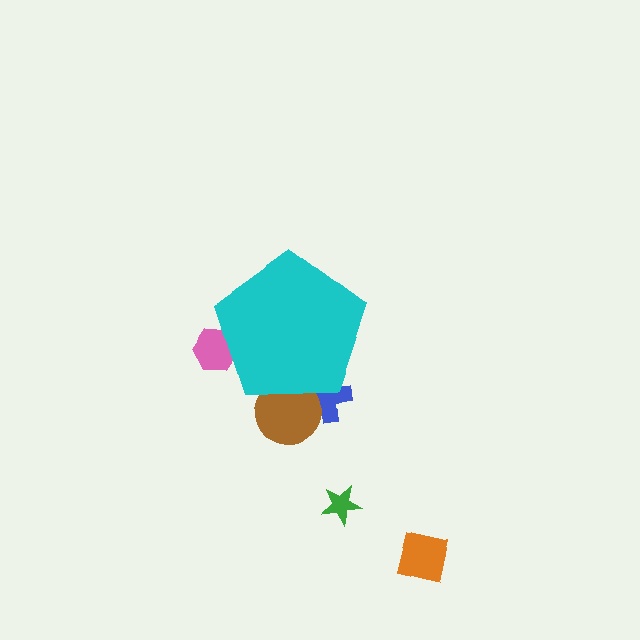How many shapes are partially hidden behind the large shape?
3 shapes are partially hidden.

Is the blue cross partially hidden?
Yes, the blue cross is partially hidden behind the cyan pentagon.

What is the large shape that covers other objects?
A cyan pentagon.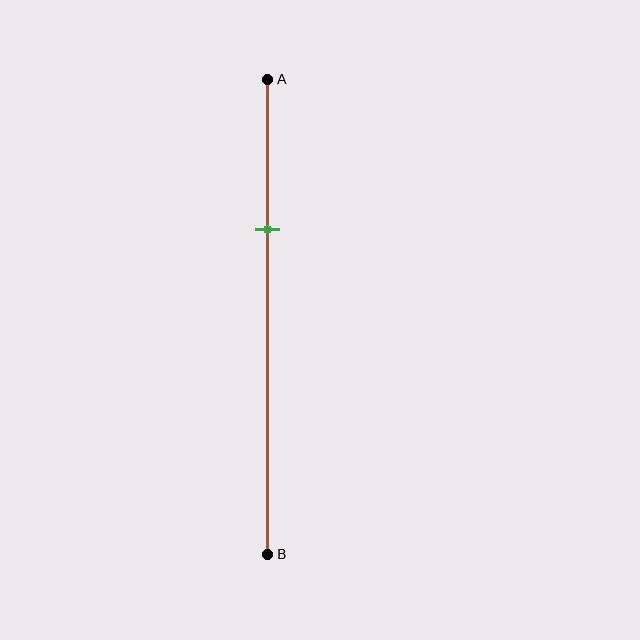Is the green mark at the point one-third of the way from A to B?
Yes, the mark is approximately at the one-third point.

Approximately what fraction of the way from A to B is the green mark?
The green mark is approximately 30% of the way from A to B.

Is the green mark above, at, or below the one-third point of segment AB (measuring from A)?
The green mark is approximately at the one-third point of segment AB.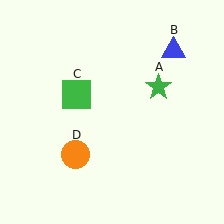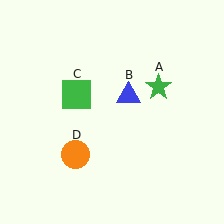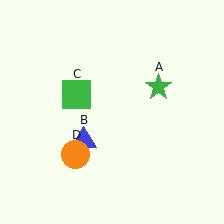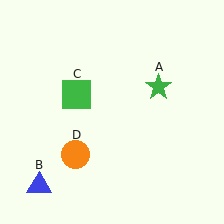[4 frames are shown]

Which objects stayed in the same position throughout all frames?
Green star (object A) and green square (object C) and orange circle (object D) remained stationary.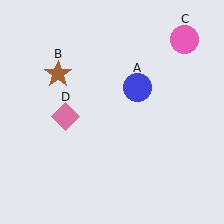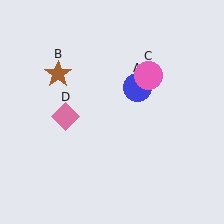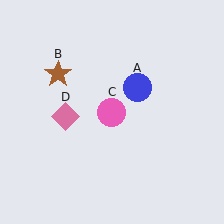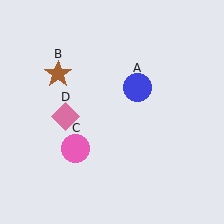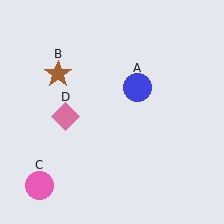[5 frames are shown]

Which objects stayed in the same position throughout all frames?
Blue circle (object A) and brown star (object B) and pink diamond (object D) remained stationary.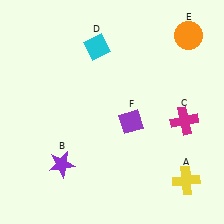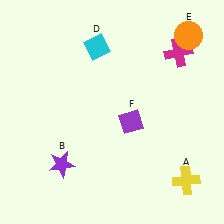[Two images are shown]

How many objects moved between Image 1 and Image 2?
1 object moved between the two images.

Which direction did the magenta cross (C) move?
The magenta cross (C) moved up.